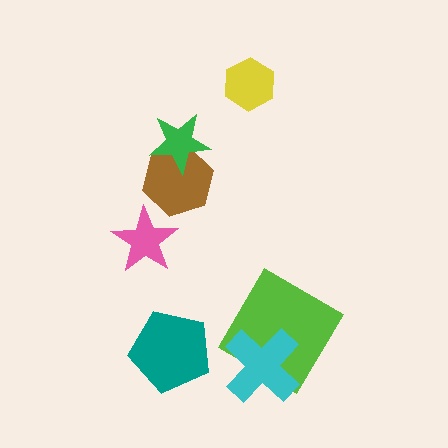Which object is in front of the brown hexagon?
The green star is in front of the brown hexagon.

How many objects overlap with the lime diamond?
1 object overlaps with the lime diamond.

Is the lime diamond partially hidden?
Yes, it is partially covered by another shape.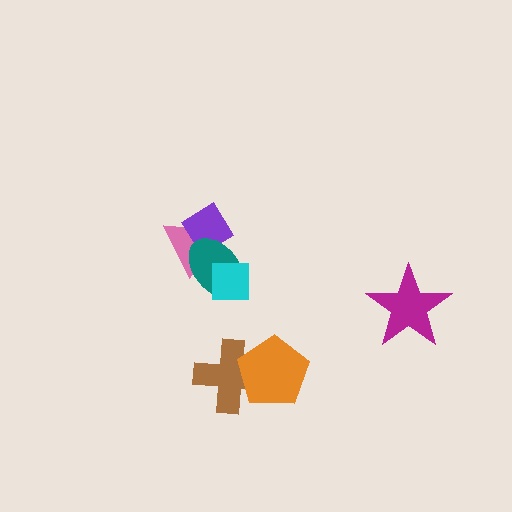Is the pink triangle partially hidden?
Yes, it is partially covered by another shape.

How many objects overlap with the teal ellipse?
3 objects overlap with the teal ellipse.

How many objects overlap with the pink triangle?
3 objects overlap with the pink triangle.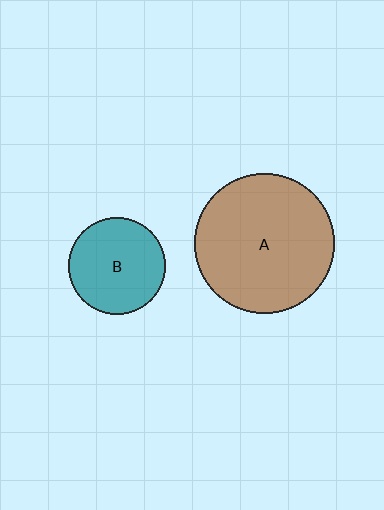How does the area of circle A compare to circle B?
Approximately 2.1 times.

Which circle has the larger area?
Circle A (brown).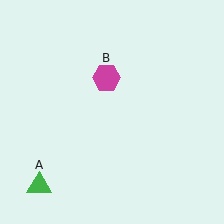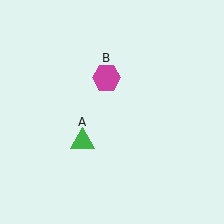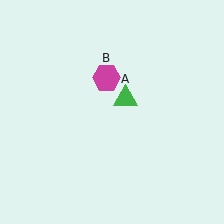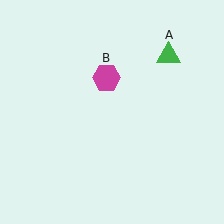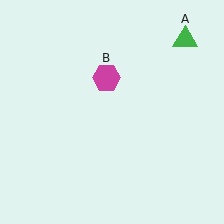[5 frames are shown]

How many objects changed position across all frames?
1 object changed position: green triangle (object A).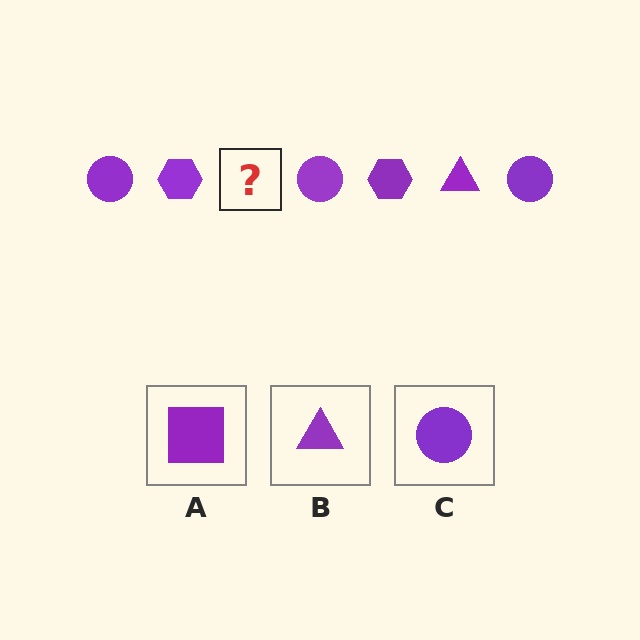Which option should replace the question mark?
Option B.